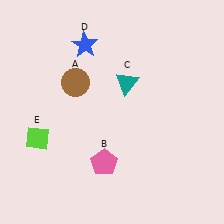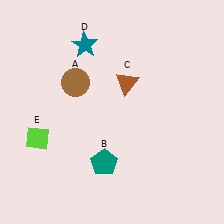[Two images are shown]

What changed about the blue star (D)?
In Image 1, D is blue. In Image 2, it changed to teal.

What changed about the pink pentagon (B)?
In Image 1, B is pink. In Image 2, it changed to teal.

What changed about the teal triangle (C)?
In Image 1, C is teal. In Image 2, it changed to brown.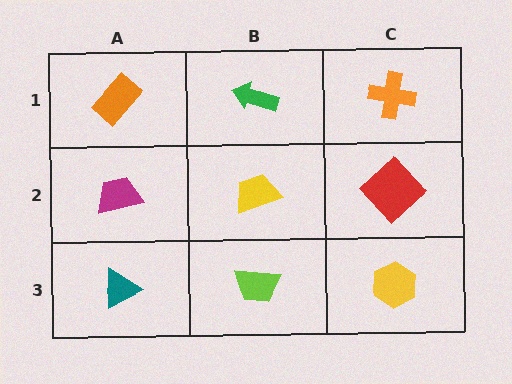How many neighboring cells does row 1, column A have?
2.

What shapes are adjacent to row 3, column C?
A red diamond (row 2, column C), a lime trapezoid (row 3, column B).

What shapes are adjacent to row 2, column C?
An orange cross (row 1, column C), a yellow hexagon (row 3, column C), a yellow trapezoid (row 2, column B).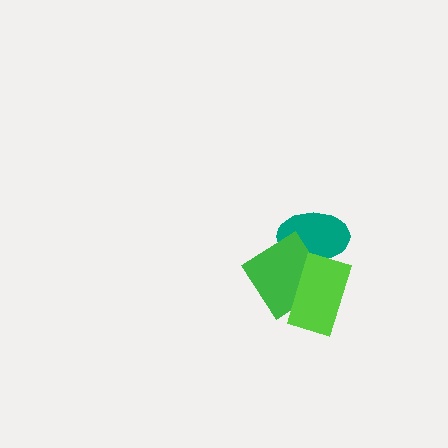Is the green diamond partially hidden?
Yes, it is partially covered by another shape.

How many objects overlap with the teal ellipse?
2 objects overlap with the teal ellipse.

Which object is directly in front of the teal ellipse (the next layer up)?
The green diamond is directly in front of the teal ellipse.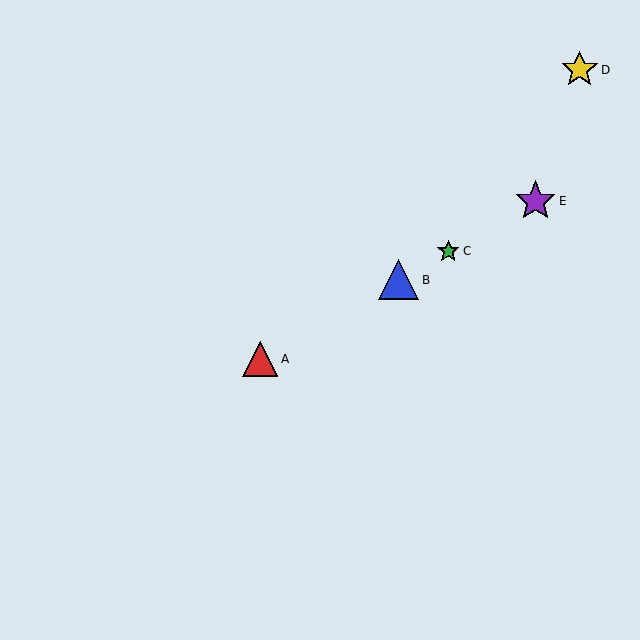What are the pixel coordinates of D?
Object D is at (580, 70).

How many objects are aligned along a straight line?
4 objects (A, B, C, E) are aligned along a straight line.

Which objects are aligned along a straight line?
Objects A, B, C, E are aligned along a straight line.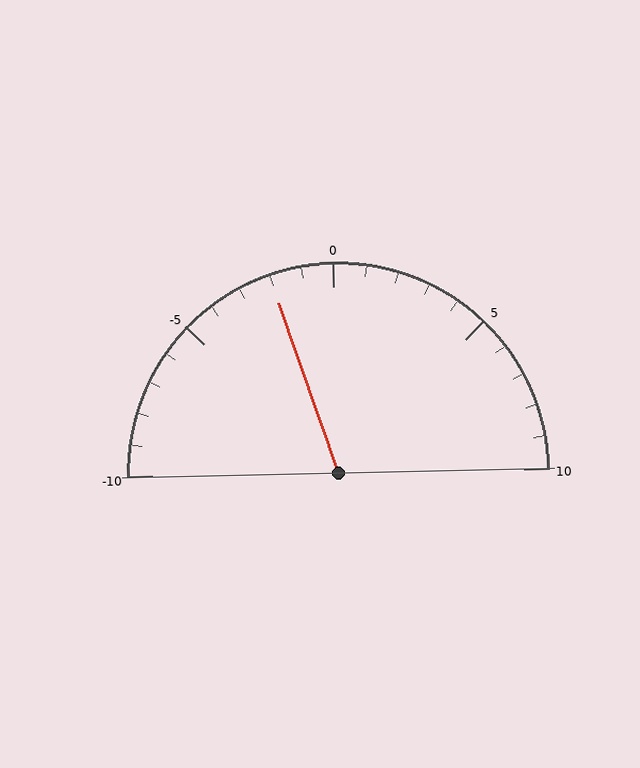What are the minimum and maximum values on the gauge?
The gauge ranges from -10 to 10.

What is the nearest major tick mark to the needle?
The nearest major tick mark is 0.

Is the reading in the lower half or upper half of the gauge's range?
The reading is in the lower half of the range (-10 to 10).